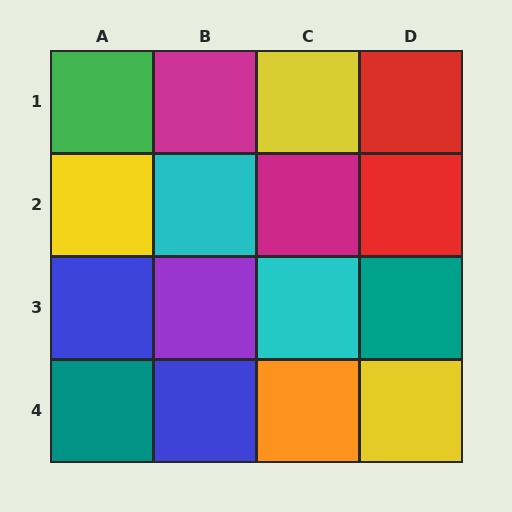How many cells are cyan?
2 cells are cyan.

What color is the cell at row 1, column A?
Green.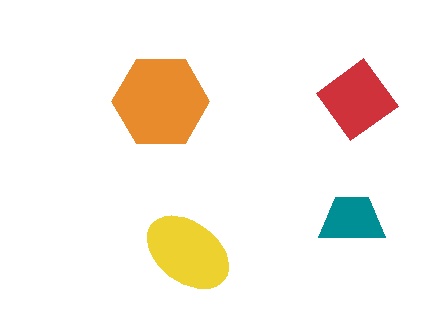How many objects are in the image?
There are 4 objects in the image.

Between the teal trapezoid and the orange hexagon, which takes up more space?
The orange hexagon.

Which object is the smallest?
The teal trapezoid.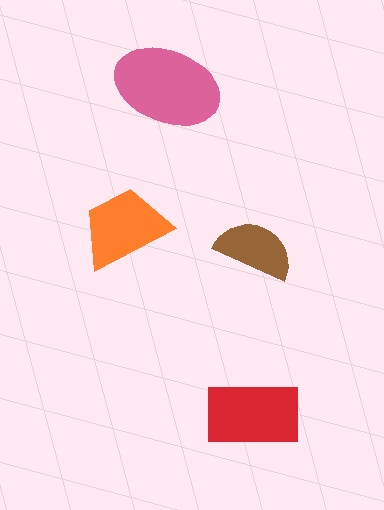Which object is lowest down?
The red rectangle is bottommost.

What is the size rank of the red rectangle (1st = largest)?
2nd.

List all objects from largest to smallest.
The pink ellipse, the red rectangle, the orange trapezoid, the brown semicircle.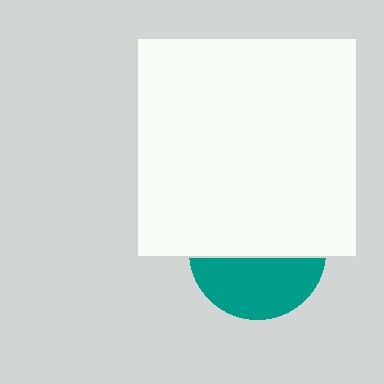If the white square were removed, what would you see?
You would see the complete teal circle.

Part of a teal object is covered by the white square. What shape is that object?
It is a circle.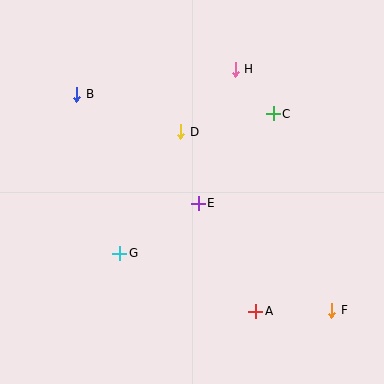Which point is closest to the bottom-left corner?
Point G is closest to the bottom-left corner.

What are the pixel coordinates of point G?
Point G is at (120, 253).